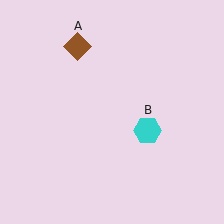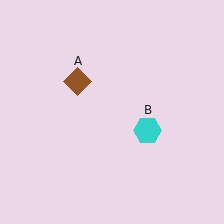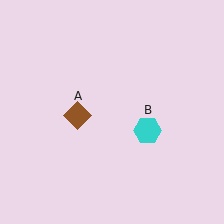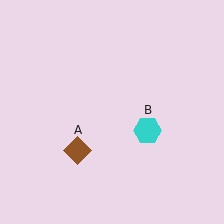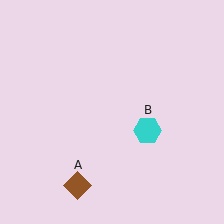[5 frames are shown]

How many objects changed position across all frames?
1 object changed position: brown diamond (object A).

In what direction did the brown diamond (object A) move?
The brown diamond (object A) moved down.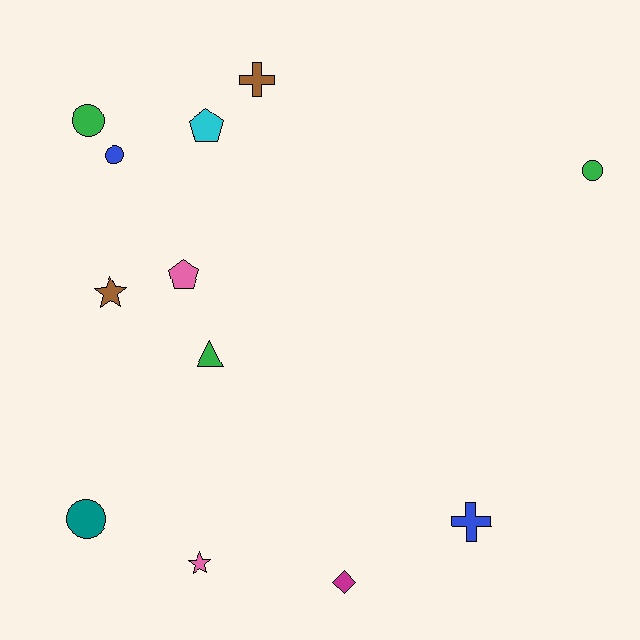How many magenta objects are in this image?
There is 1 magenta object.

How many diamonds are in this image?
There is 1 diamond.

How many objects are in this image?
There are 12 objects.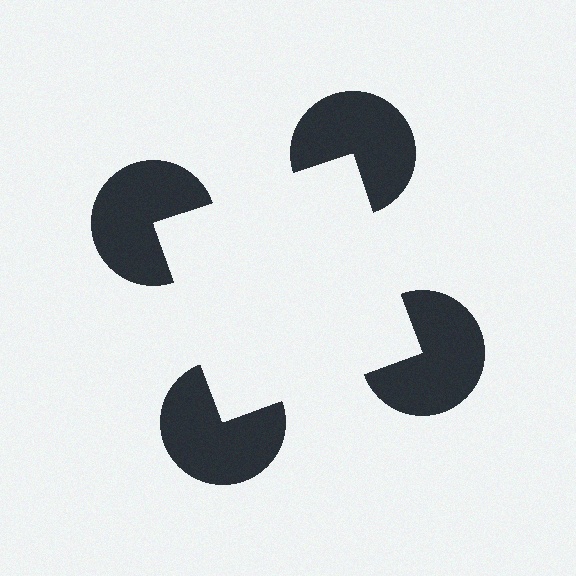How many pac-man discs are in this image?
There are 4 — one at each vertex of the illusory square.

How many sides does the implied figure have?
4 sides.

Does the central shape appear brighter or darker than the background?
It typically appears slightly brighter than the background, even though no actual brightness change is drawn.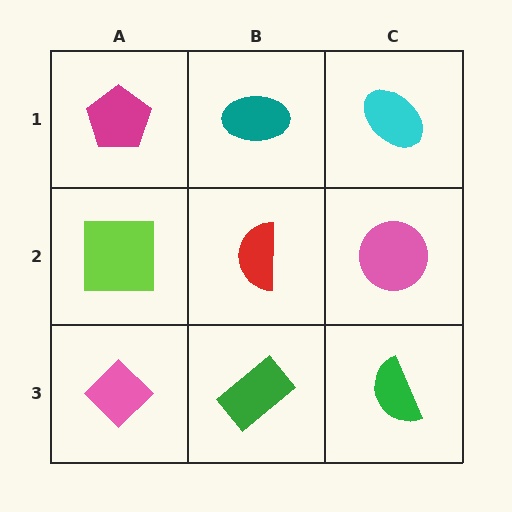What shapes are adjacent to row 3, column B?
A red semicircle (row 2, column B), a pink diamond (row 3, column A), a green semicircle (row 3, column C).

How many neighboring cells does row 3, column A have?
2.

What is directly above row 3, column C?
A pink circle.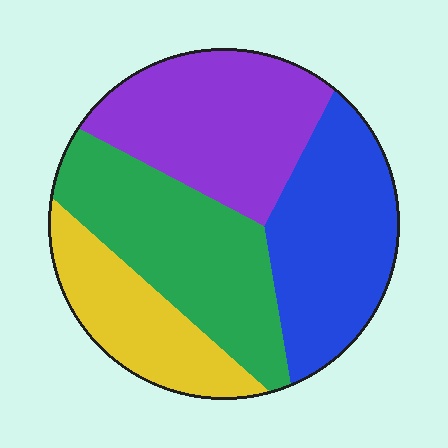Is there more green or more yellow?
Green.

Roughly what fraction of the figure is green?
Green covers 28% of the figure.